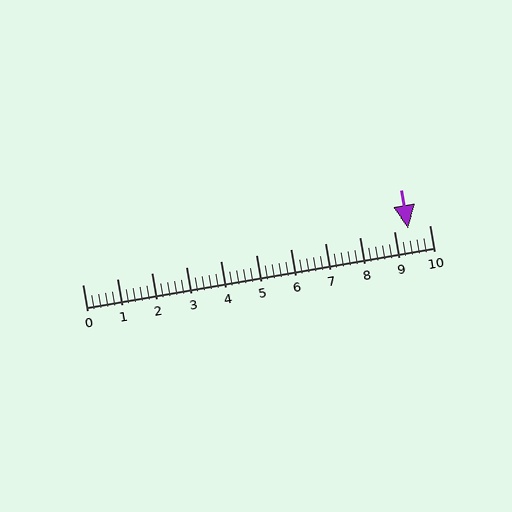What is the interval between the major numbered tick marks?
The major tick marks are spaced 1 units apart.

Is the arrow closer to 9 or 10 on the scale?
The arrow is closer to 9.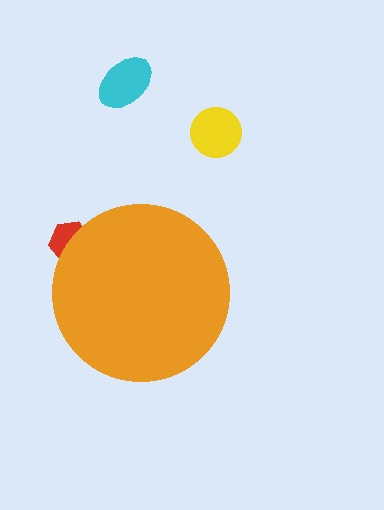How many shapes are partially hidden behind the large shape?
1 shape is partially hidden.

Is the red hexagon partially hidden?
Yes, the red hexagon is partially hidden behind the orange circle.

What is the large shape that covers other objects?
An orange circle.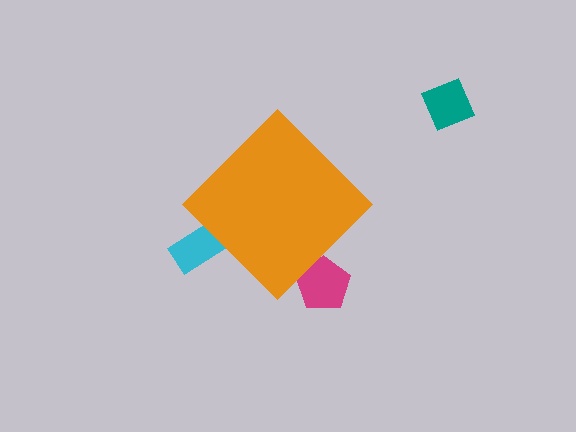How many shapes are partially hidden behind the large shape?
2 shapes are partially hidden.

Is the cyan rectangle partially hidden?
Yes, the cyan rectangle is partially hidden behind the orange diamond.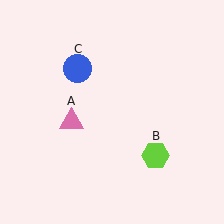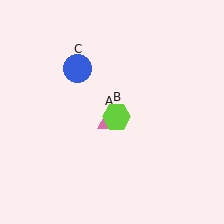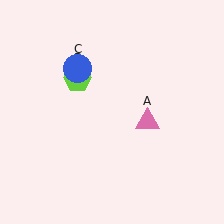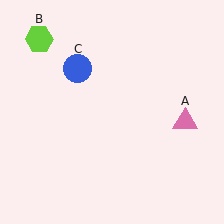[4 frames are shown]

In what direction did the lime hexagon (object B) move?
The lime hexagon (object B) moved up and to the left.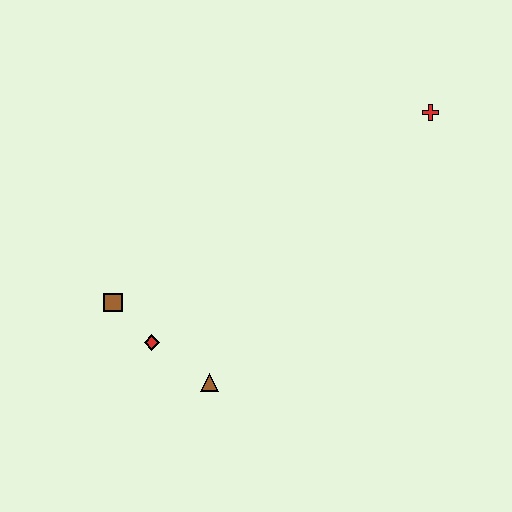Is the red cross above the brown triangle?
Yes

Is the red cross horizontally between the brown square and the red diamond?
No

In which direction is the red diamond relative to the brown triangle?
The red diamond is to the left of the brown triangle.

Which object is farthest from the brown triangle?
The red cross is farthest from the brown triangle.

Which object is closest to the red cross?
The brown triangle is closest to the red cross.